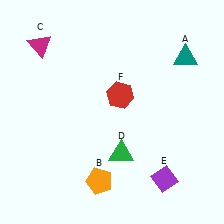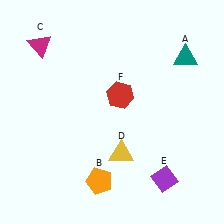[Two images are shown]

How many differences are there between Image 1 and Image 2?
There is 1 difference between the two images.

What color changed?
The triangle (D) changed from green in Image 1 to yellow in Image 2.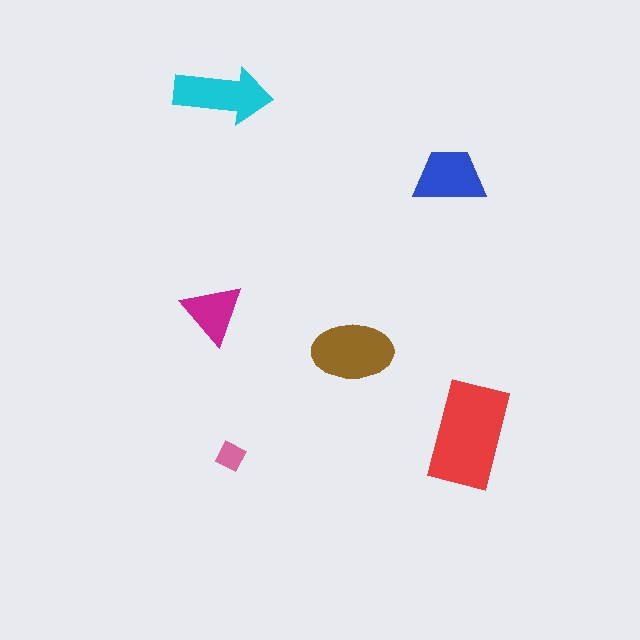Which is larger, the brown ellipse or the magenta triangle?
The brown ellipse.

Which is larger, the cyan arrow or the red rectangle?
The red rectangle.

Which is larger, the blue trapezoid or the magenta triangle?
The blue trapezoid.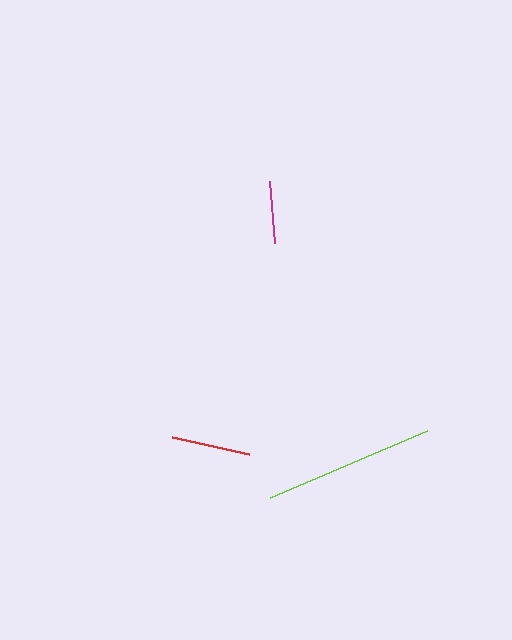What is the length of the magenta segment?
The magenta segment is approximately 63 pixels long.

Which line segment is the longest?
The lime line is the longest at approximately 170 pixels.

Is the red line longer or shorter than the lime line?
The lime line is longer than the red line.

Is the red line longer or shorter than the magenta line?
The red line is longer than the magenta line.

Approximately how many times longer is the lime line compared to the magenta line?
The lime line is approximately 2.7 times the length of the magenta line.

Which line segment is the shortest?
The magenta line is the shortest at approximately 63 pixels.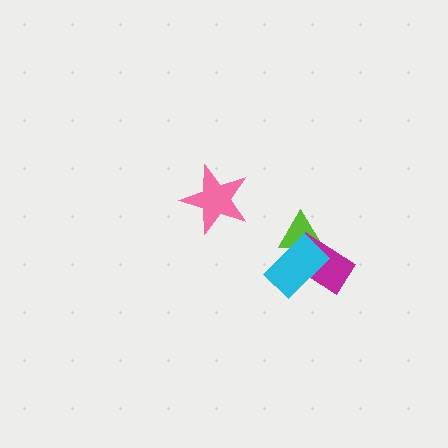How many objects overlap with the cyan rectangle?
2 objects overlap with the cyan rectangle.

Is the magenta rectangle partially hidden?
Yes, it is partially covered by another shape.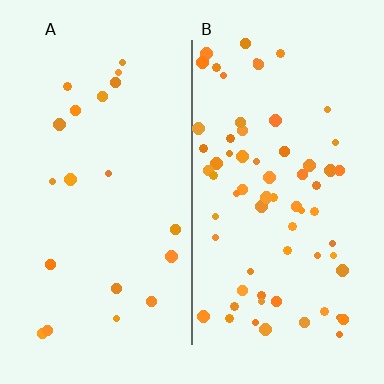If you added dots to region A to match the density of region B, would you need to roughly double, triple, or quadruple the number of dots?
Approximately triple.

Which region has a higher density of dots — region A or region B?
B (the right).